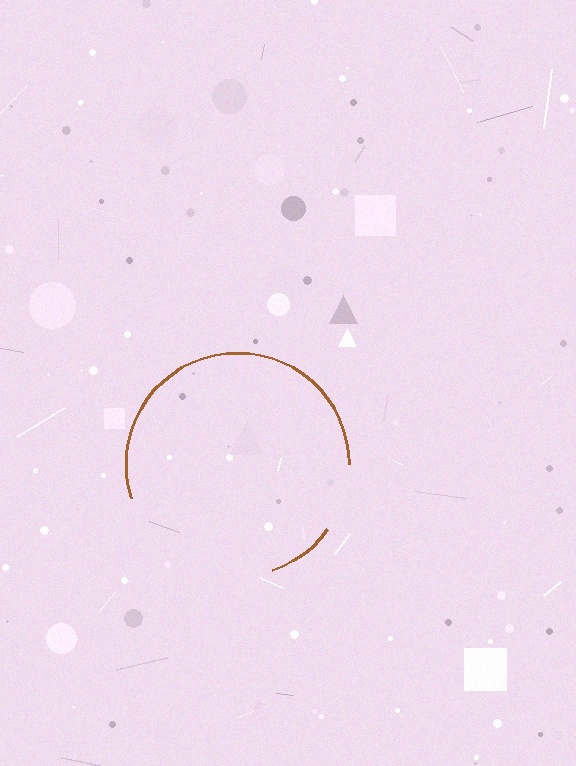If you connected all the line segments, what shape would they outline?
They would outline a circle.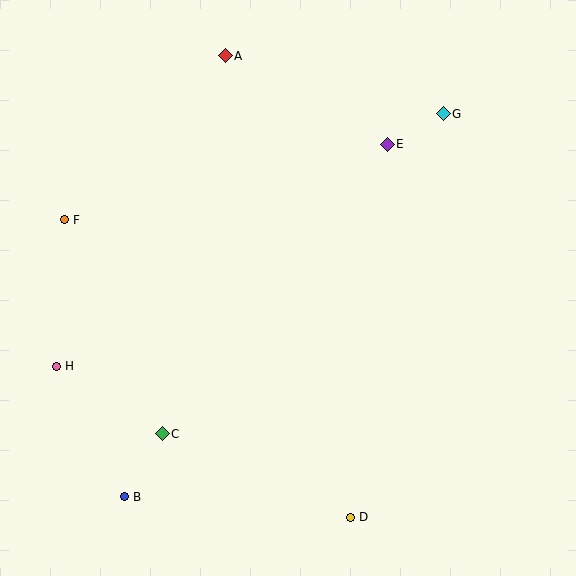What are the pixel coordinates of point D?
Point D is at (350, 517).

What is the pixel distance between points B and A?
The distance between B and A is 452 pixels.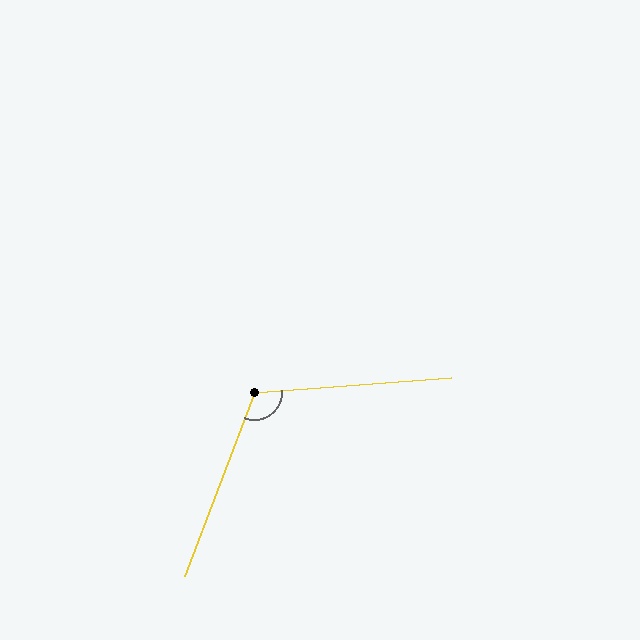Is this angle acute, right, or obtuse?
It is obtuse.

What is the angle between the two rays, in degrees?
Approximately 115 degrees.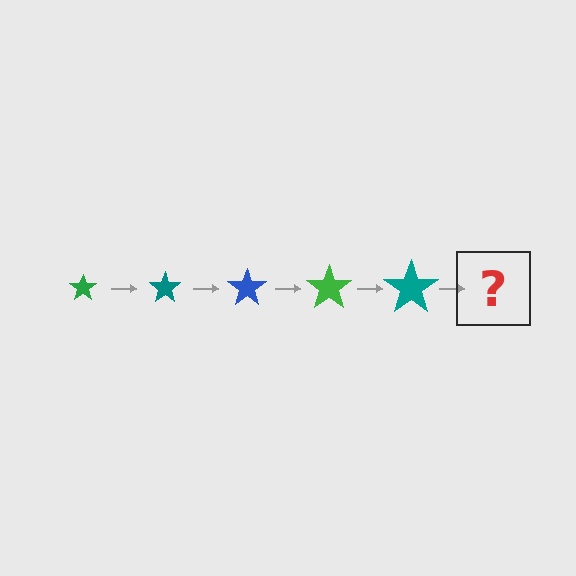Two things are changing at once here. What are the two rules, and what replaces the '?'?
The two rules are that the star grows larger each step and the color cycles through green, teal, and blue. The '?' should be a blue star, larger than the previous one.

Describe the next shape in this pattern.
It should be a blue star, larger than the previous one.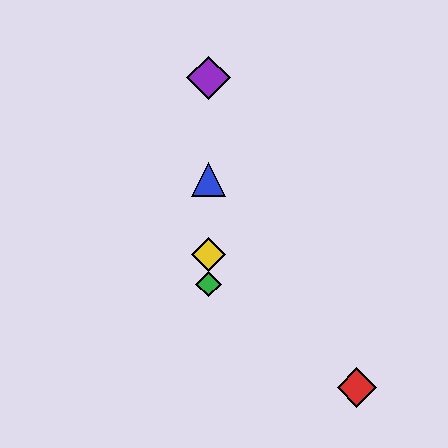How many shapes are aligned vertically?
4 shapes (the blue triangle, the green diamond, the yellow diamond, the purple diamond) are aligned vertically.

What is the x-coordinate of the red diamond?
The red diamond is at x≈357.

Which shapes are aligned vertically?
The blue triangle, the green diamond, the yellow diamond, the purple diamond are aligned vertically.